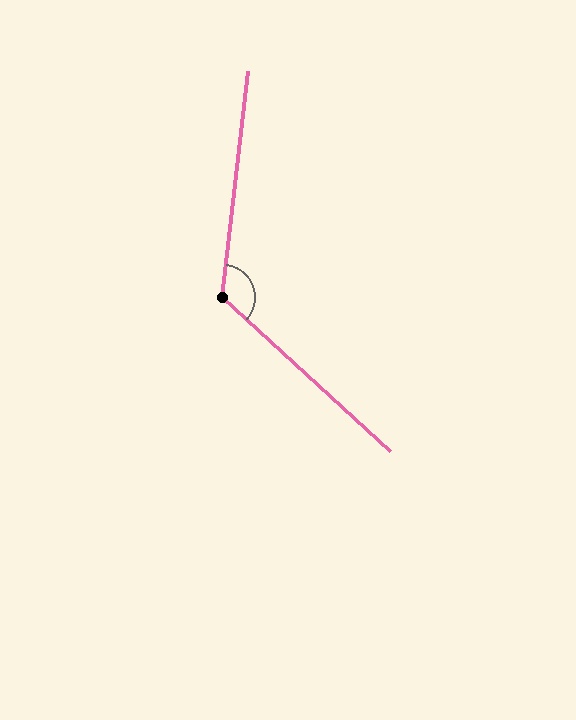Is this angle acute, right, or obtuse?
It is obtuse.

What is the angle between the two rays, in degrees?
Approximately 126 degrees.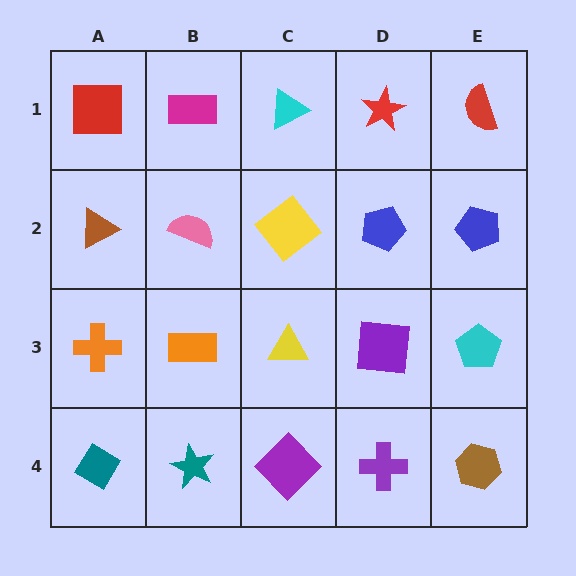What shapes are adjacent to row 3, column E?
A blue pentagon (row 2, column E), a brown hexagon (row 4, column E), a purple square (row 3, column D).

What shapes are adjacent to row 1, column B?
A pink semicircle (row 2, column B), a red square (row 1, column A), a cyan triangle (row 1, column C).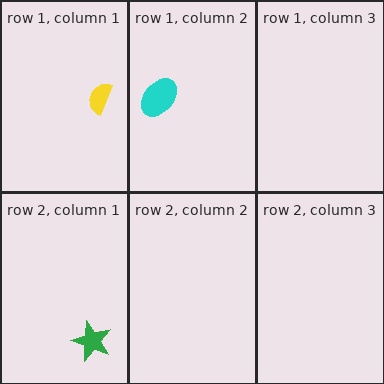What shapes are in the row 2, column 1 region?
The green star.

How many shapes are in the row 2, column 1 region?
1.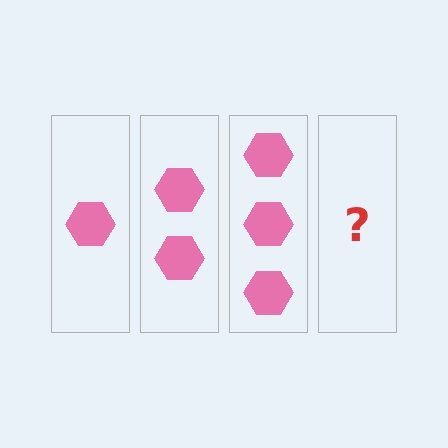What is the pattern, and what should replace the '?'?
The pattern is that each step adds one more hexagon. The '?' should be 4 hexagons.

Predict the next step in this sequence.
The next step is 4 hexagons.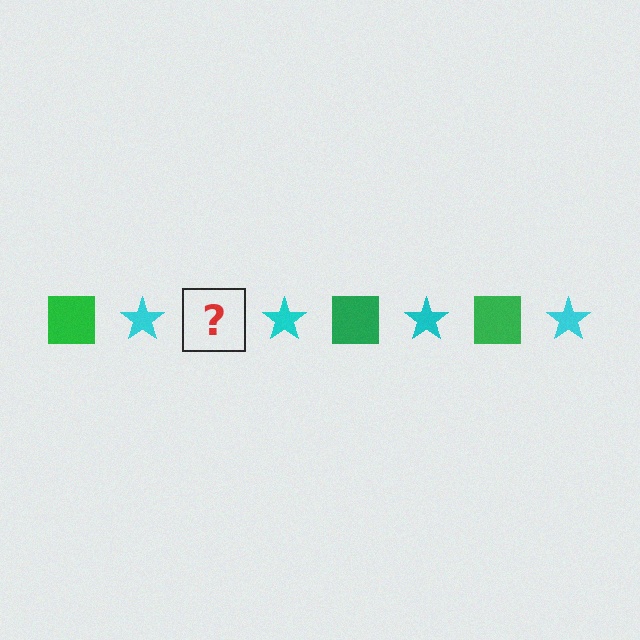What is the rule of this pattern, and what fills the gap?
The rule is that the pattern alternates between green square and cyan star. The gap should be filled with a green square.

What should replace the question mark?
The question mark should be replaced with a green square.